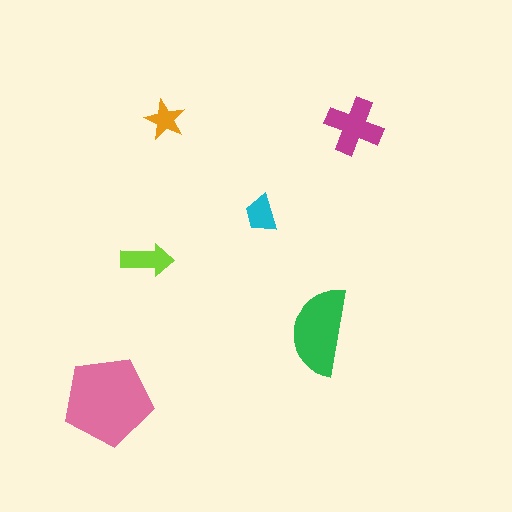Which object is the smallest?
The orange star.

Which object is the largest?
The pink pentagon.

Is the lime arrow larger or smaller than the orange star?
Larger.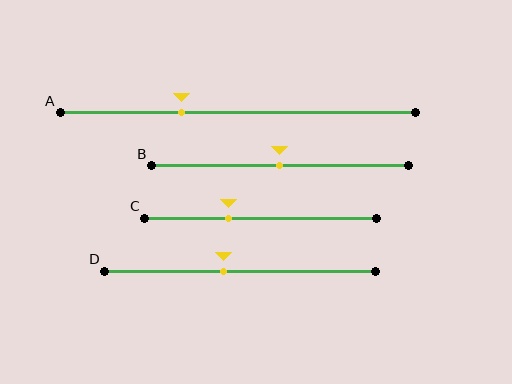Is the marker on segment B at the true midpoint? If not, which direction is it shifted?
Yes, the marker on segment B is at the true midpoint.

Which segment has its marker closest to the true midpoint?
Segment B has its marker closest to the true midpoint.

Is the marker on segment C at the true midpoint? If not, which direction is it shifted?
No, the marker on segment C is shifted to the left by about 14% of the segment length.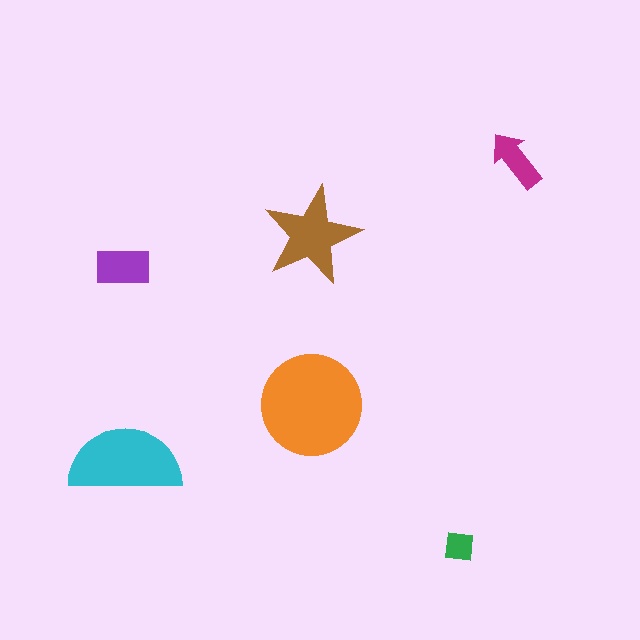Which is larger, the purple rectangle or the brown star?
The brown star.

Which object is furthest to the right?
The magenta arrow is rightmost.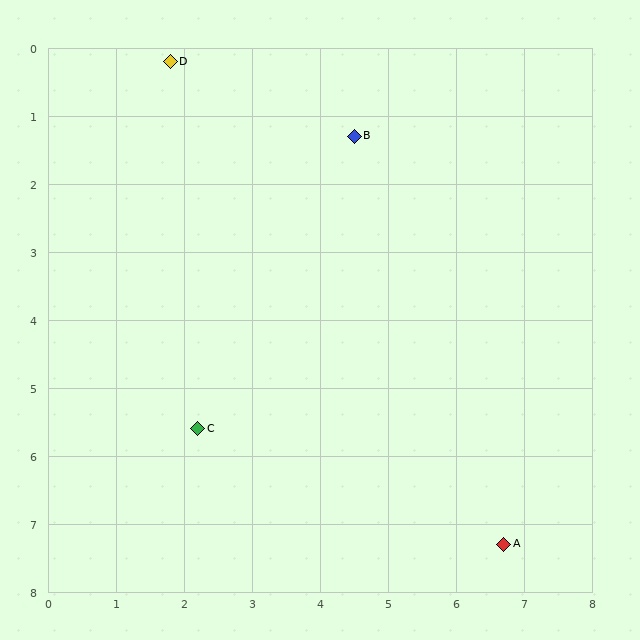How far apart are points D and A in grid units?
Points D and A are about 8.6 grid units apart.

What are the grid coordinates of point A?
Point A is at approximately (6.7, 7.3).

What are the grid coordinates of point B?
Point B is at approximately (4.5, 1.3).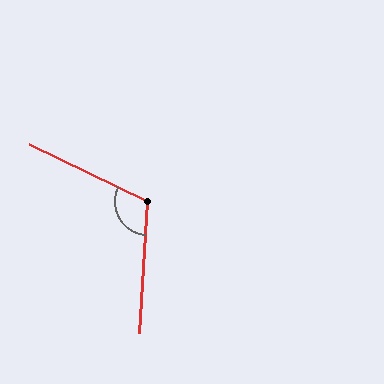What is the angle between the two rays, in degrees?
Approximately 112 degrees.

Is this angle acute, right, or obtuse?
It is obtuse.